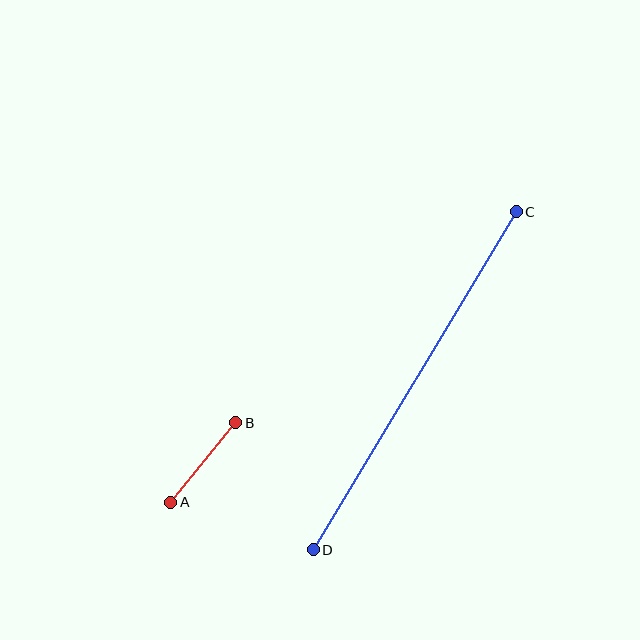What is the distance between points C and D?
The distance is approximately 395 pixels.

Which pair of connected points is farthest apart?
Points C and D are farthest apart.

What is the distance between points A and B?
The distance is approximately 103 pixels.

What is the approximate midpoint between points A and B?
The midpoint is at approximately (203, 462) pixels.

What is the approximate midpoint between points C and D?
The midpoint is at approximately (415, 381) pixels.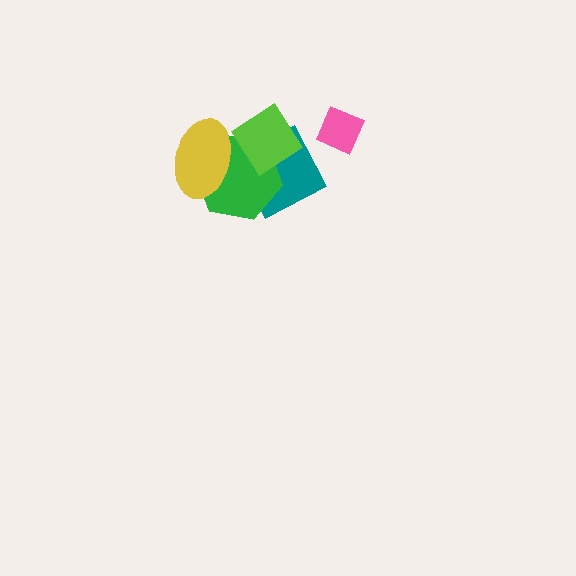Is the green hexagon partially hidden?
Yes, it is partially covered by another shape.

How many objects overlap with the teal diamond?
3 objects overlap with the teal diamond.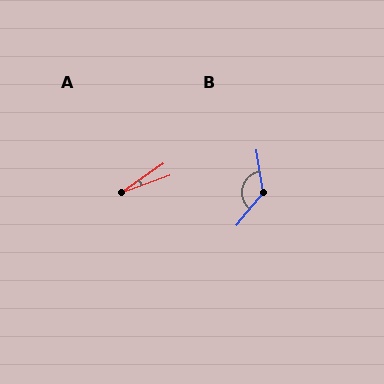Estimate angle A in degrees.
Approximately 16 degrees.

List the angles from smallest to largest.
A (16°), B (131°).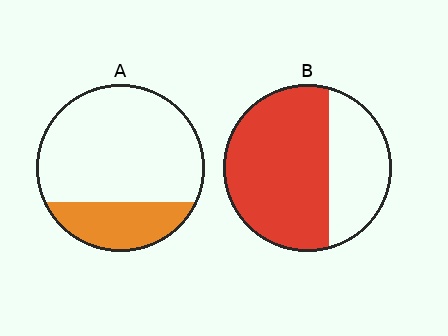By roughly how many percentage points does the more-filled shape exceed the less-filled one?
By roughly 40 percentage points (B over A).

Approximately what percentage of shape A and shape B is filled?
A is approximately 25% and B is approximately 65%.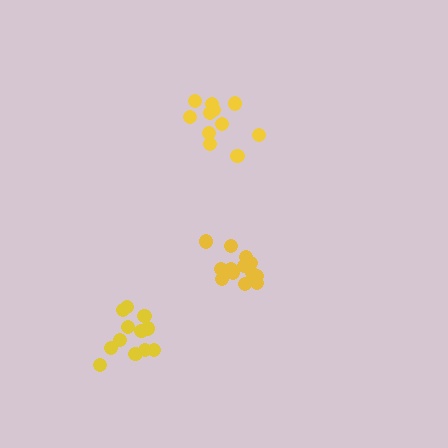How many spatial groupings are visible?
There are 3 spatial groupings.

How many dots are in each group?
Group 1: 13 dots, Group 2: 12 dots, Group 3: 11 dots (36 total).